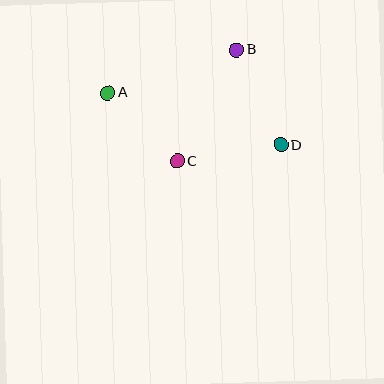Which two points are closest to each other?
Points A and C are closest to each other.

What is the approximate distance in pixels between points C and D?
The distance between C and D is approximately 105 pixels.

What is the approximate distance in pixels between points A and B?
The distance between A and B is approximately 136 pixels.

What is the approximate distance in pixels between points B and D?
The distance between B and D is approximately 105 pixels.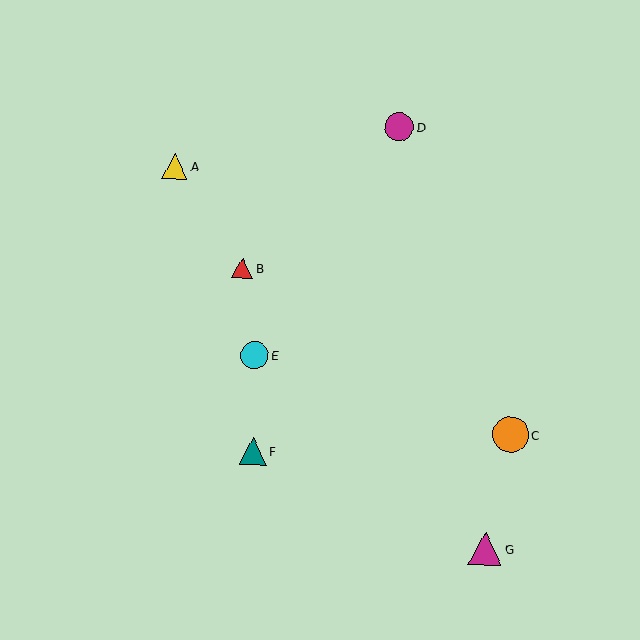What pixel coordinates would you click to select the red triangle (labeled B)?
Click at (243, 268) to select the red triangle B.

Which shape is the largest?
The orange circle (labeled C) is the largest.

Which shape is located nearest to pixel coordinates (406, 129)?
The magenta circle (labeled D) at (399, 127) is nearest to that location.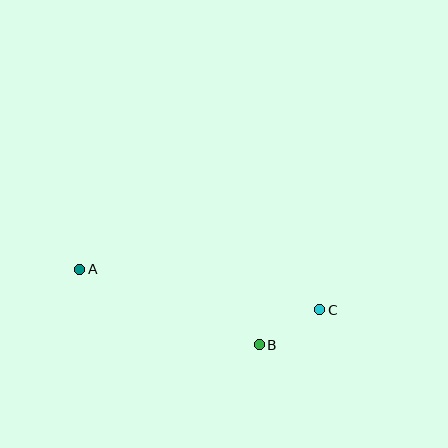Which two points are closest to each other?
Points B and C are closest to each other.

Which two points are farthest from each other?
Points A and C are farthest from each other.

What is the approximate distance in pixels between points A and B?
The distance between A and B is approximately 195 pixels.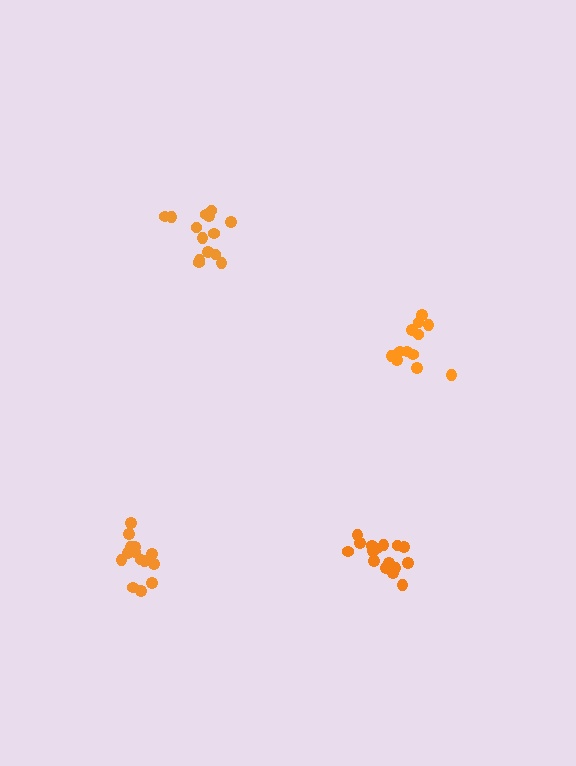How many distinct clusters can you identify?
There are 4 distinct clusters.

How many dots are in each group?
Group 1: 12 dots, Group 2: 14 dots, Group 3: 14 dots, Group 4: 16 dots (56 total).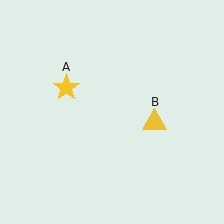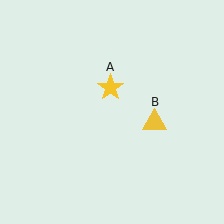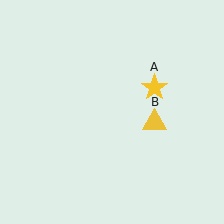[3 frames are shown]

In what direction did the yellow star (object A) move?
The yellow star (object A) moved right.